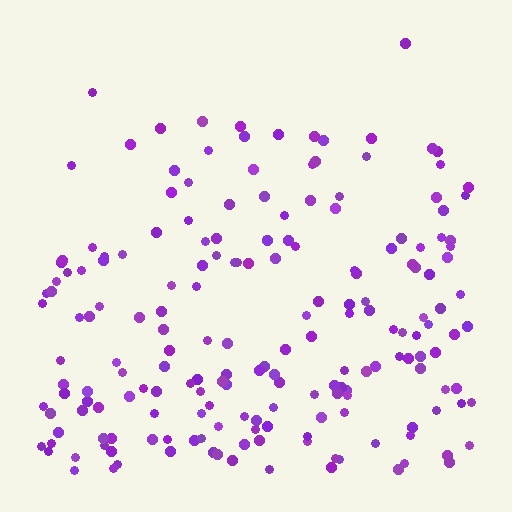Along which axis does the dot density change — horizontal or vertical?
Vertical.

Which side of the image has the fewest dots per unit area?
The top.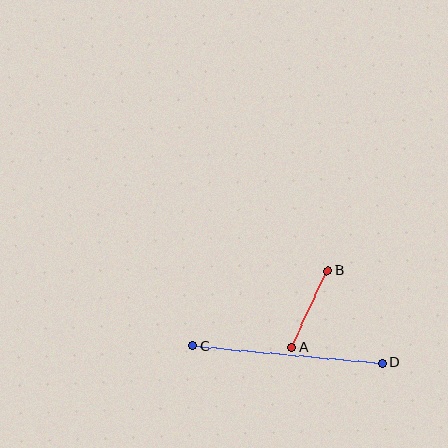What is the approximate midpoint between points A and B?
The midpoint is at approximately (310, 309) pixels.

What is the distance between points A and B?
The distance is approximately 84 pixels.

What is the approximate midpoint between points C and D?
The midpoint is at approximately (287, 354) pixels.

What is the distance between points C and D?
The distance is approximately 190 pixels.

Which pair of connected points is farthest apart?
Points C and D are farthest apart.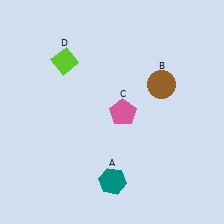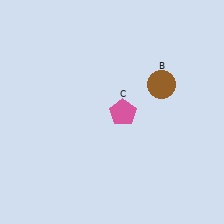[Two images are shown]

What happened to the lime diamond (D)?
The lime diamond (D) was removed in Image 2. It was in the top-left area of Image 1.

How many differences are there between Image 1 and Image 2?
There are 2 differences between the two images.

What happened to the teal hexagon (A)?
The teal hexagon (A) was removed in Image 2. It was in the bottom-right area of Image 1.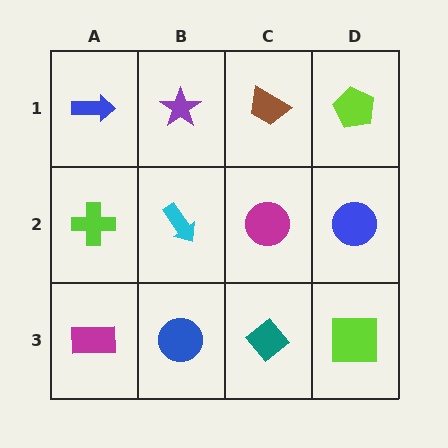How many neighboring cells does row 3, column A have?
2.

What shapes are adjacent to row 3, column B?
A cyan arrow (row 2, column B), a magenta rectangle (row 3, column A), a teal diamond (row 3, column C).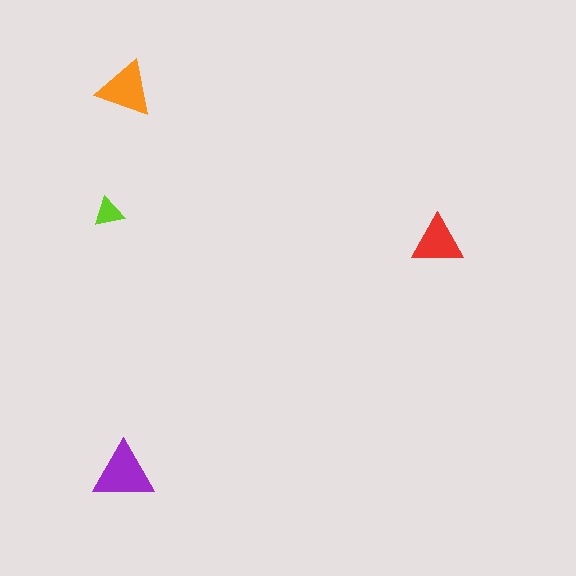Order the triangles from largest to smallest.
the purple one, the orange one, the red one, the lime one.